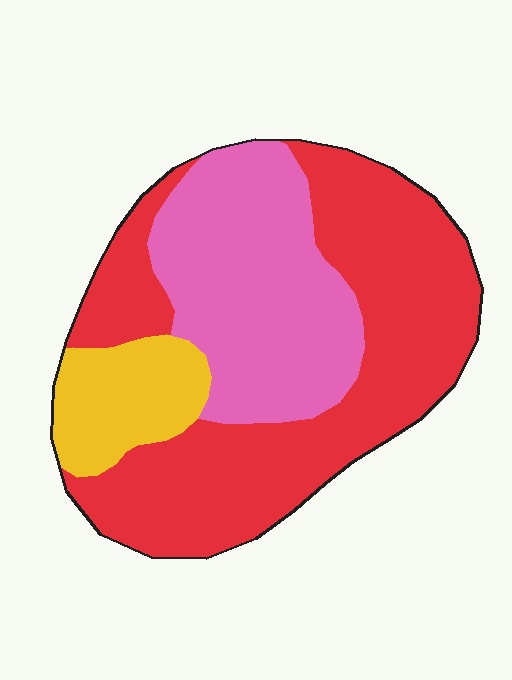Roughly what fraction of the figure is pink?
Pink covers 33% of the figure.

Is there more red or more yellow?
Red.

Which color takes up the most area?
Red, at roughly 55%.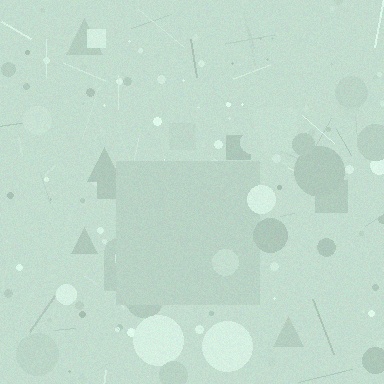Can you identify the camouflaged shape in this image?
The camouflaged shape is a square.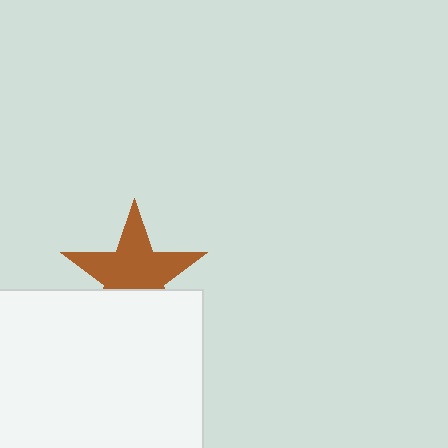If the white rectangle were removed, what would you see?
You would see the complete brown star.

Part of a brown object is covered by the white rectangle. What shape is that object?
It is a star.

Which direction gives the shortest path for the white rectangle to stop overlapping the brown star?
Moving down gives the shortest separation.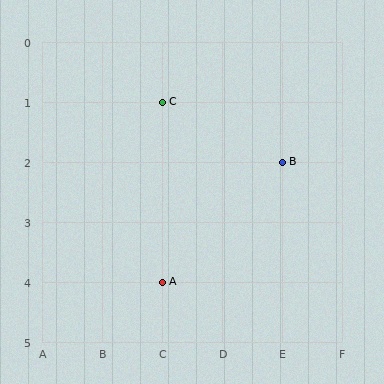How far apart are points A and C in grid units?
Points A and C are 3 rows apart.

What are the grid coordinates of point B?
Point B is at grid coordinates (E, 2).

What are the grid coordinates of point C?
Point C is at grid coordinates (C, 1).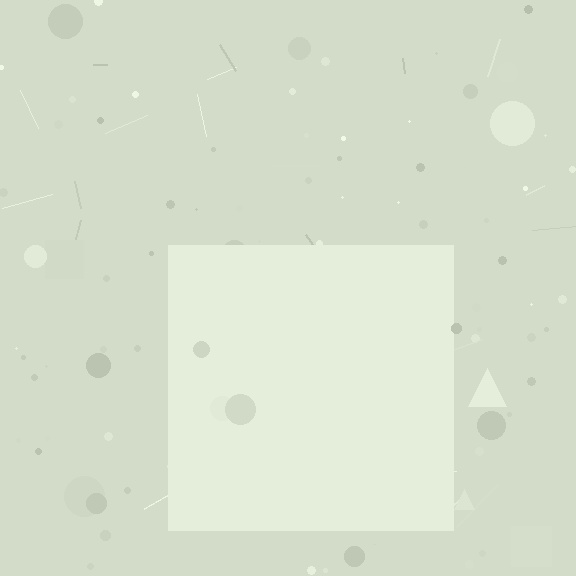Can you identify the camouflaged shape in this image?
The camouflaged shape is a square.